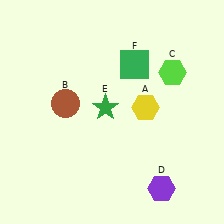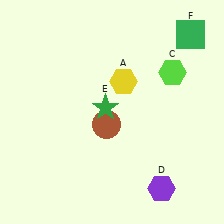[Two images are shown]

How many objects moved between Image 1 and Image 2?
3 objects moved between the two images.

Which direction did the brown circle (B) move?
The brown circle (B) moved right.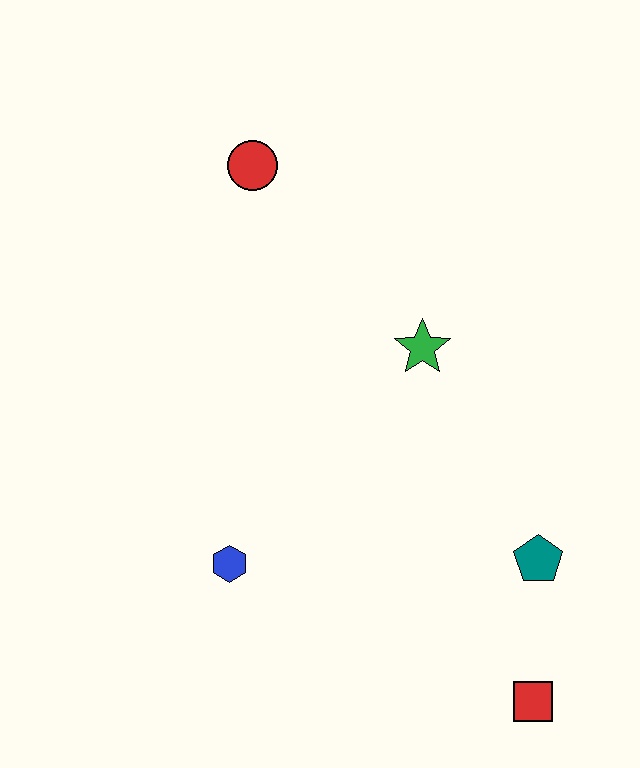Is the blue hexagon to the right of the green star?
No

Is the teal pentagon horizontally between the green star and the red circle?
No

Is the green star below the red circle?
Yes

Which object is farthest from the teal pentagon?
The red circle is farthest from the teal pentagon.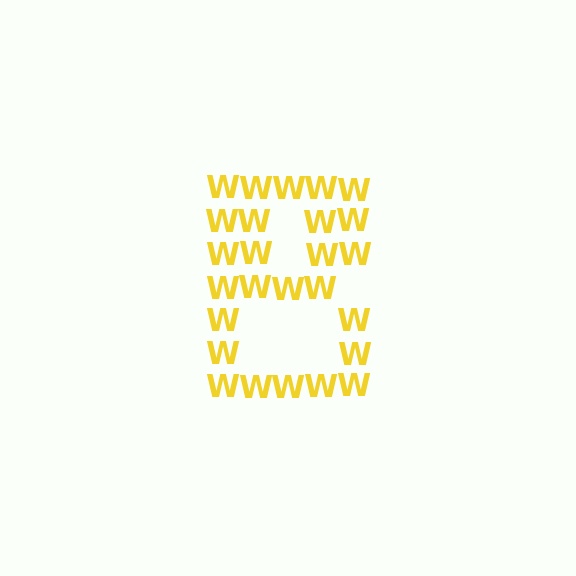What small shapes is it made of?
It is made of small letter W's.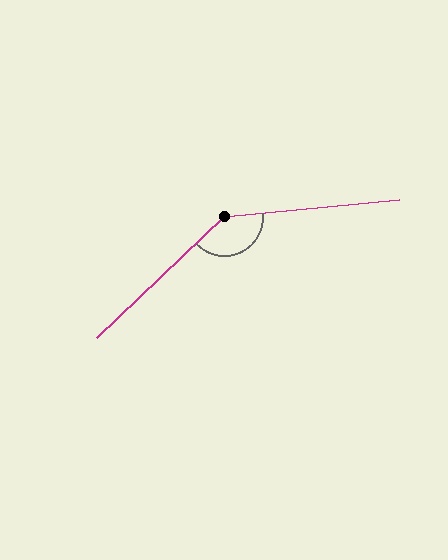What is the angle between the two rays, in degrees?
Approximately 142 degrees.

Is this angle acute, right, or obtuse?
It is obtuse.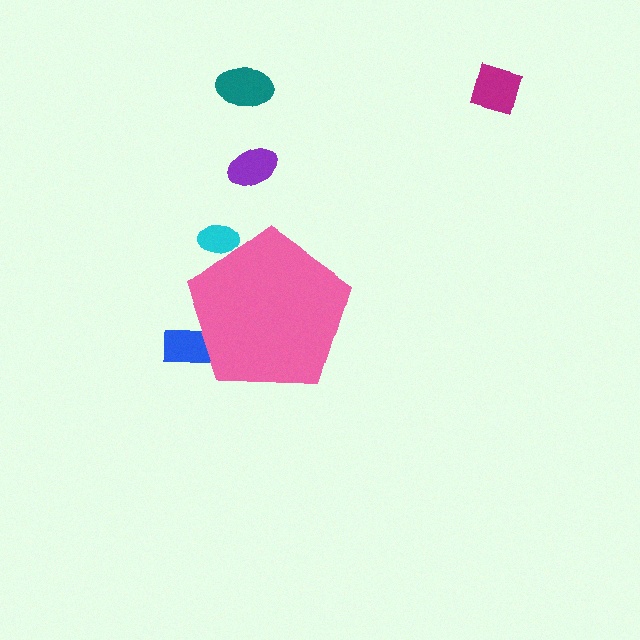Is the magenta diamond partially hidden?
No, the magenta diamond is fully visible.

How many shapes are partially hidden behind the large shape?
2 shapes are partially hidden.